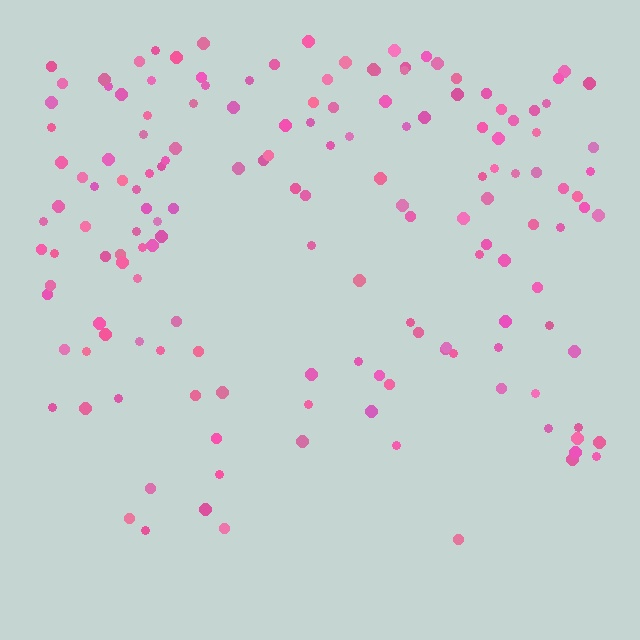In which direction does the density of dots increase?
From bottom to top, with the top side densest.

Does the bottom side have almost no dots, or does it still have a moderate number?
Still a moderate number, just noticeably fewer than the top.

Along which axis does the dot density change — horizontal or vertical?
Vertical.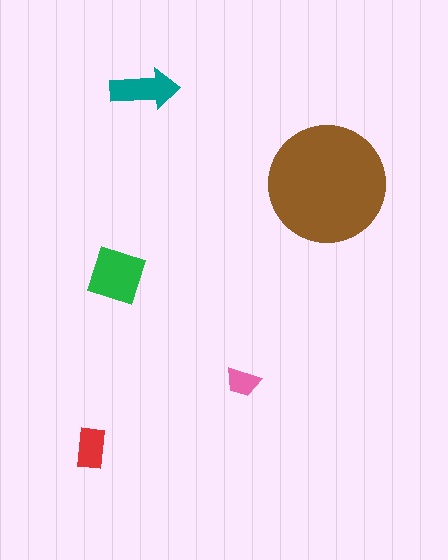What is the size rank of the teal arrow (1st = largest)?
3rd.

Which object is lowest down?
The red rectangle is bottommost.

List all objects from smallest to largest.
The pink trapezoid, the red rectangle, the teal arrow, the green diamond, the brown circle.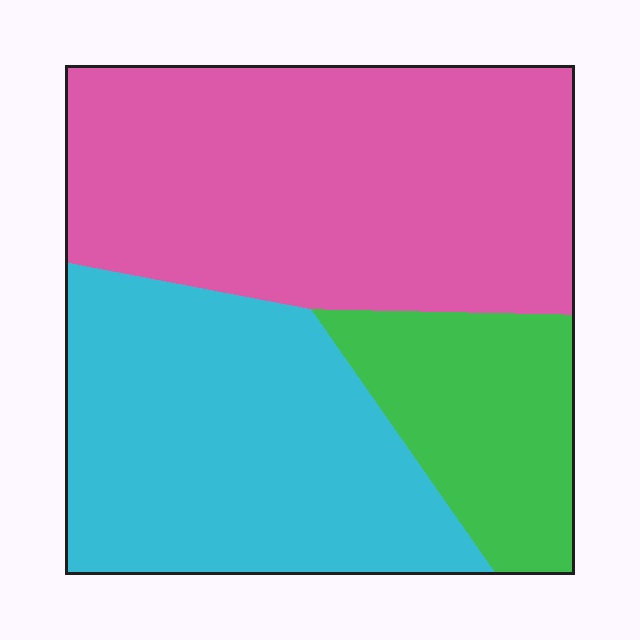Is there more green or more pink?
Pink.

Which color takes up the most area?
Pink, at roughly 45%.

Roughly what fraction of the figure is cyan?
Cyan takes up about three eighths (3/8) of the figure.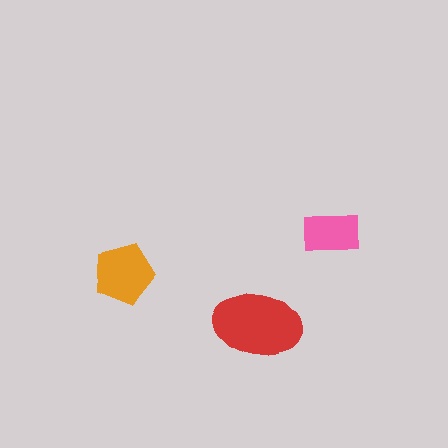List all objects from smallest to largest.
The pink rectangle, the orange pentagon, the red ellipse.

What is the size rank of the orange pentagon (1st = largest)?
2nd.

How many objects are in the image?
There are 3 objects in the image.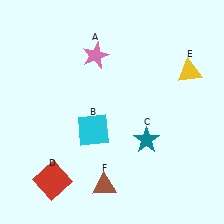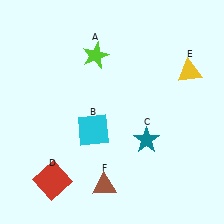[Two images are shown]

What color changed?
The star (A) changed from pink in Image 1 to lime in Image 2.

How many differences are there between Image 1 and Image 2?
There is 1 difference between the two images.